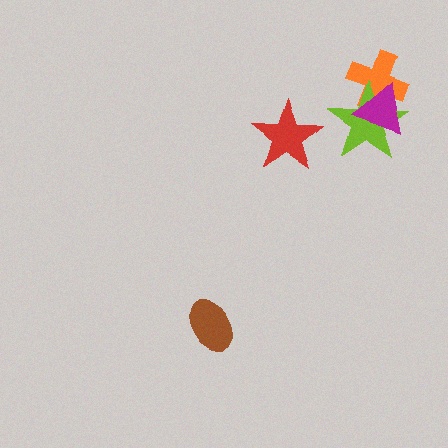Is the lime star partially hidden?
Yes, it is partially covered by another shape.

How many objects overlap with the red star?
0 objects overlap with the red star.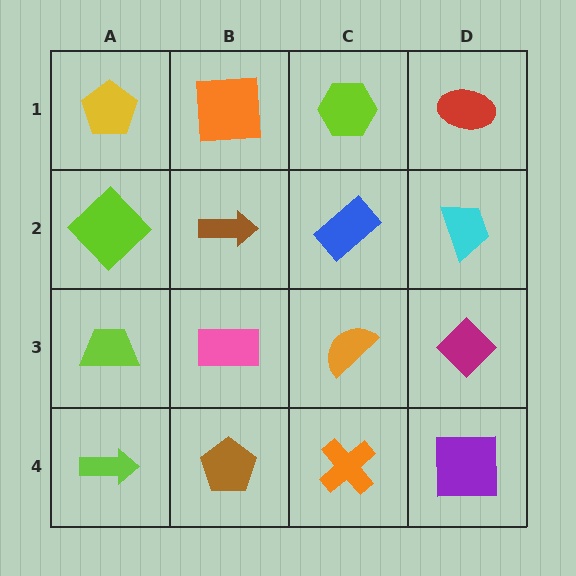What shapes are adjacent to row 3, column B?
A brown arrow (row 2, column B), a brown pentagon (row 4, column B), a lime trapezoid (row 3, column A), an orange semicircle (row 3, column C).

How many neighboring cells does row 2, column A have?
3.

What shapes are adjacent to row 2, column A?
A yellow pentagon (row 1, column A), a lime trapezoid (row 3, column A), a brown arrow (row 2, column B).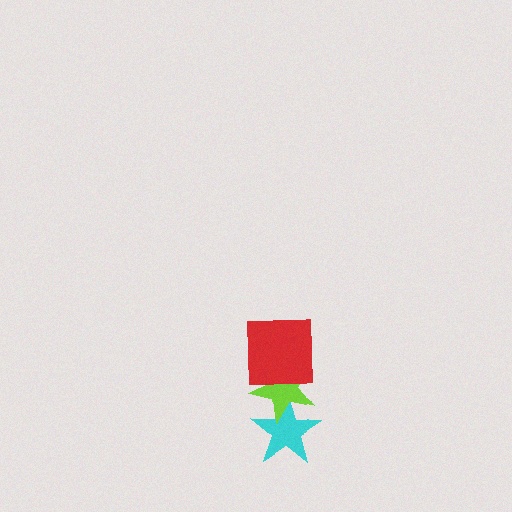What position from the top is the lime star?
The lime star is 2nd from the top.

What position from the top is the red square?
The red square is 1st from the top.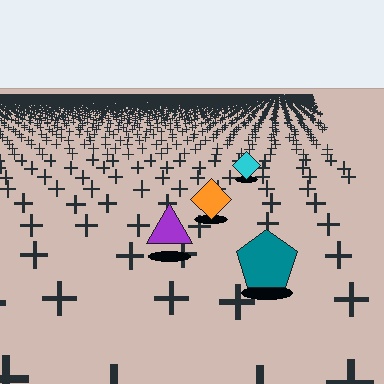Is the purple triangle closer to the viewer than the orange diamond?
Yes. The purple triangle is closer — you can tell from the texture gradient: the ground texture is coarser near it.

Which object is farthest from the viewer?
The cyan diamond is farthest from the viewer. It appears smaller and the ground texture around it is denser.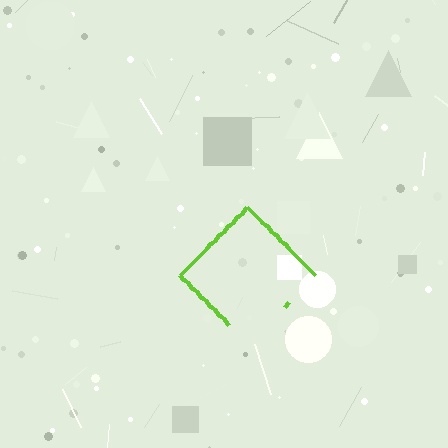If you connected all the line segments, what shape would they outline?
They would outline a diamond.